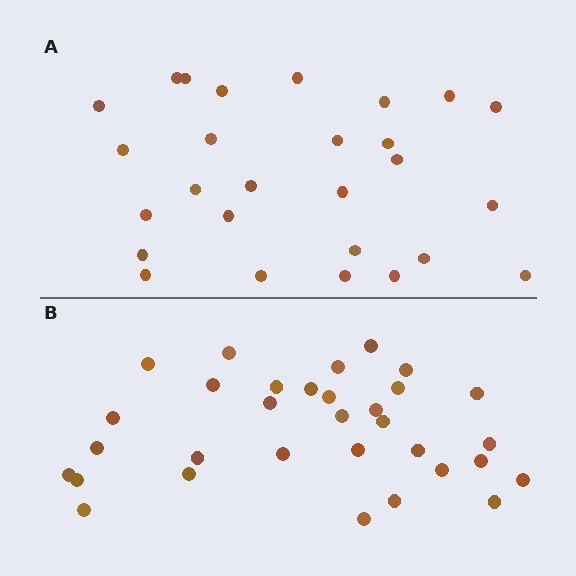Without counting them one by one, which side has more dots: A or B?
Region B (the bottom region) has more dots.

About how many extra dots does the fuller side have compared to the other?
Region B has about 5 more dots than region A.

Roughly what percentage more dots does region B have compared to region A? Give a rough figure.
About 20% more.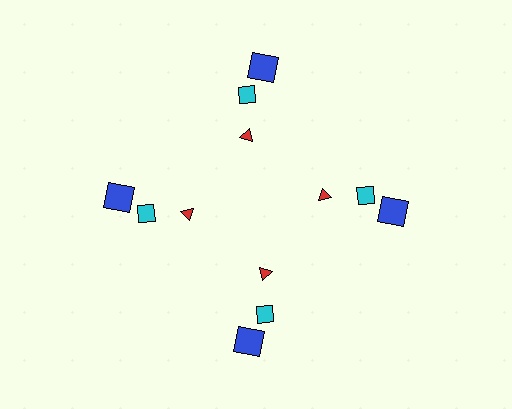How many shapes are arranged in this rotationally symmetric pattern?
There are 12 shapes, arranged in 4 groups of 3.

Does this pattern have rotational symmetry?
Yes, this pattern has 4-fold rotational symmetry. It looks the same after rotating 90 degrees around the center.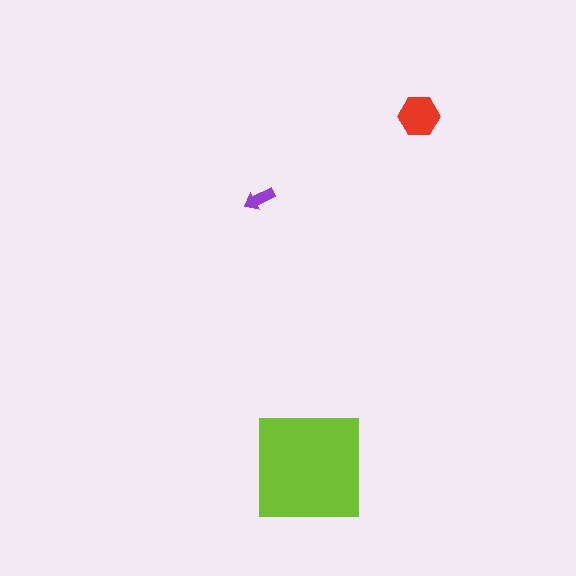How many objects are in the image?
There are 3 objects in the image.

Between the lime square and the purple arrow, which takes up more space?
The lime square.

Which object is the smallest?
The purple arrow.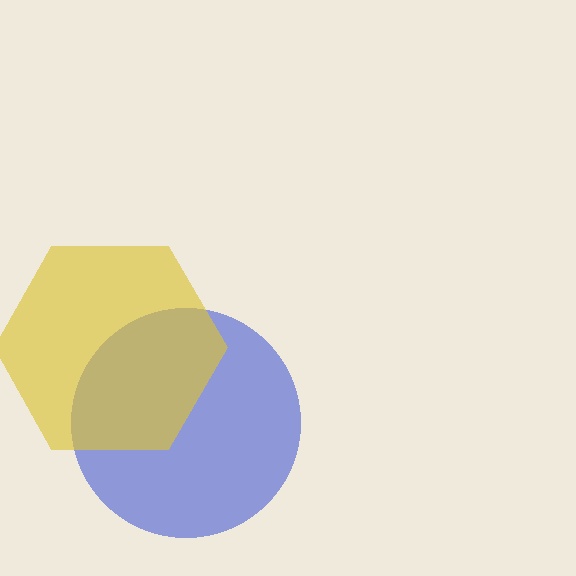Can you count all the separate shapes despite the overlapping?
Yes, there are 2 separate shapes.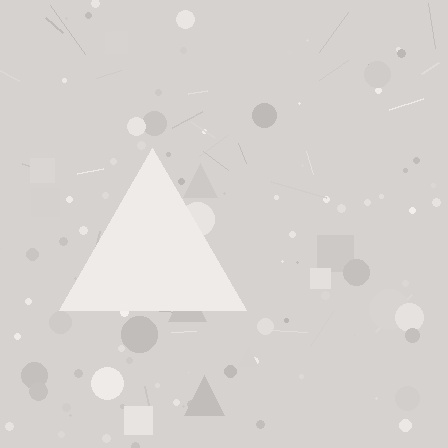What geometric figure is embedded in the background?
A triangle is embedded in the background.